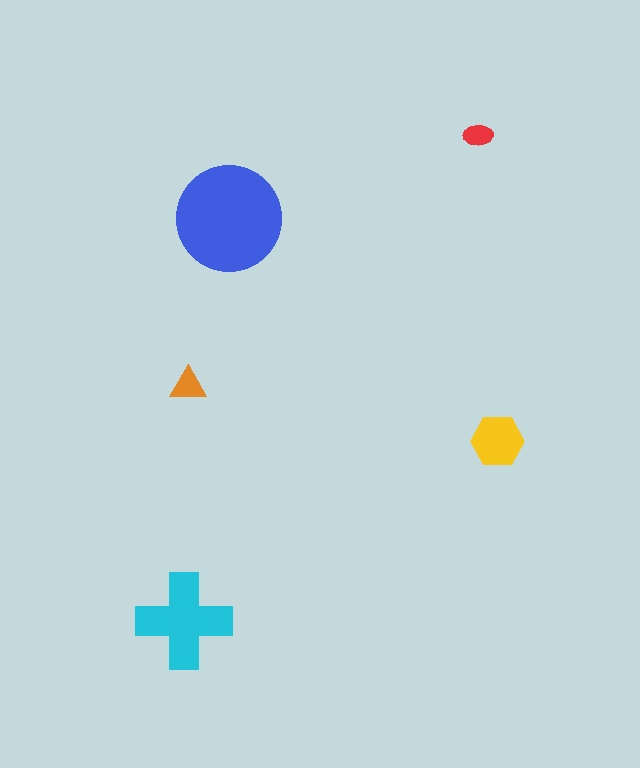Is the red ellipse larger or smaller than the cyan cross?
Smaller.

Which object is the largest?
The blue circle.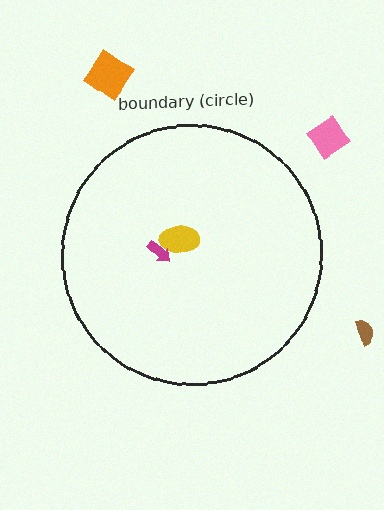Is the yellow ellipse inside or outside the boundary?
Inside.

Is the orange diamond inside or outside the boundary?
Outside.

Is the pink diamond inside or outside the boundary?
Outside.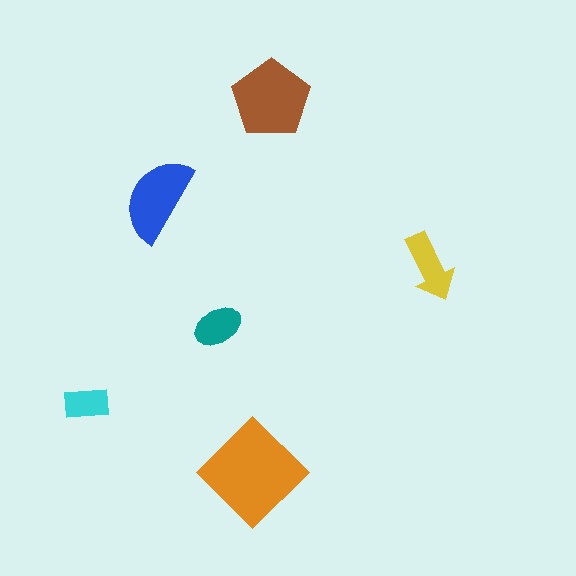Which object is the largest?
The orange diamond.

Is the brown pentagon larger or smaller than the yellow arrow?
Larger.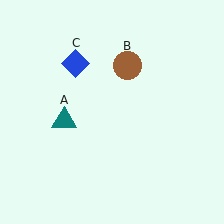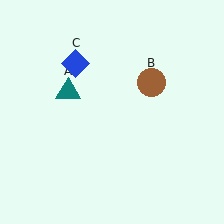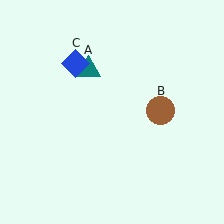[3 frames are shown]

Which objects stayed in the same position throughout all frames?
Blue diamond (object C) remained stationary.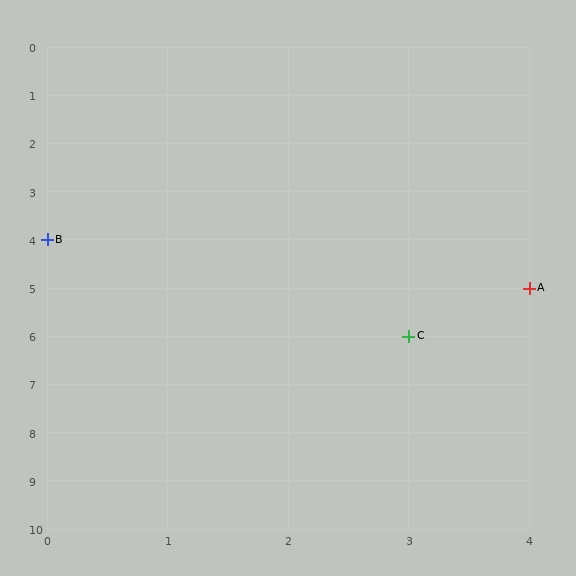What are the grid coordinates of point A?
Point A is at grid coordinates (4, 5).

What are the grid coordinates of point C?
Point C is at grid coordinates (3, 6).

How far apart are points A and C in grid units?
Points A and C are 1 column and 1 row apart (about 1.4 grid units diagonally).